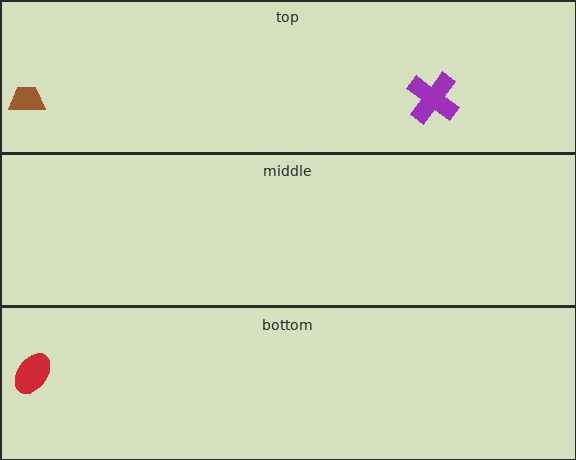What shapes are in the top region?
The purple cross, the brown trapezoid.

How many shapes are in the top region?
2.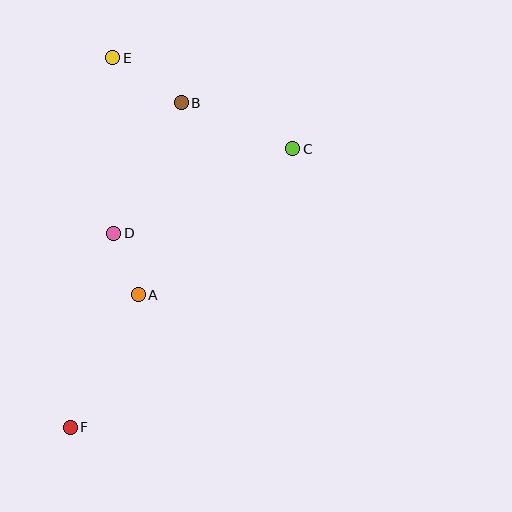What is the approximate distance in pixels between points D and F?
The distance between D and F is approximately 199 pixels.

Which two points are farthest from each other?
Points E and F are farthest from each other.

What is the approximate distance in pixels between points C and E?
The distance between C and E is approximately 202 pixels.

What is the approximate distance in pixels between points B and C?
The distance between B and C is approximately 121 pixels.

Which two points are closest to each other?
Points A and D are closest to each other.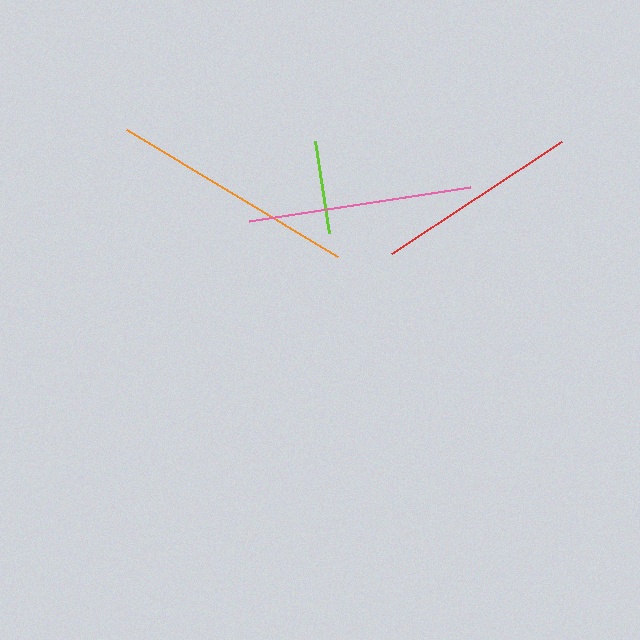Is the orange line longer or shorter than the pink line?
The orange line is longer than the pink line.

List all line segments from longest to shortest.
From longest to shortest: orange, pink, red, lime.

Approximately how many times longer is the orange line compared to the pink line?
The orange line is approximately 1.1 times the length of the pink line.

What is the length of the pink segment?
The pink segment is approximately 224 pixels long.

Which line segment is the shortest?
The lime line is the shortest at approximately 93 pixels.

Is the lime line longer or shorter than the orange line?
The orange line is longer than the lime line.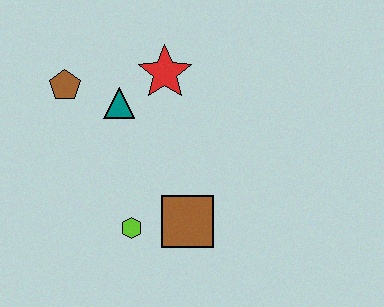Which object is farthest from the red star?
The lime hexagon is farthest from the red star.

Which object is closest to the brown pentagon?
The teal triangle is closest to the brown pentagon.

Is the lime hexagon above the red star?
No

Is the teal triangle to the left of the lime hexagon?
Yes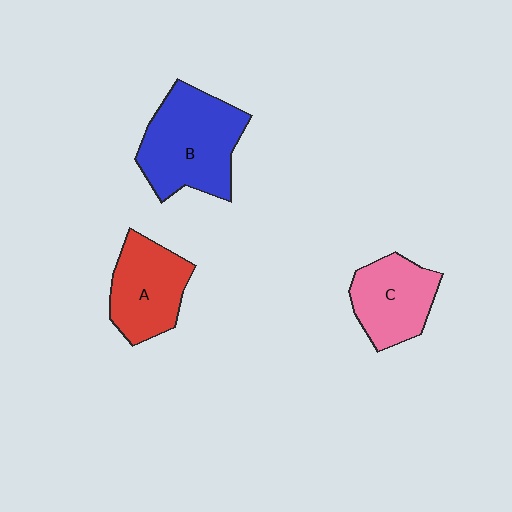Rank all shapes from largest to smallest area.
From largest to smallest: B (blue), A (red), C (pink).